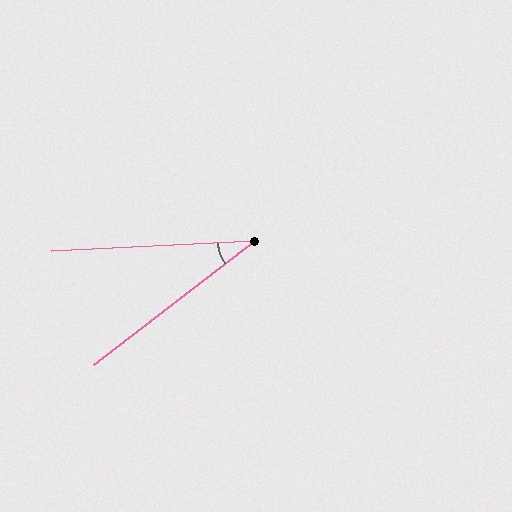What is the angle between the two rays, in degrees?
Approximately 35 degrees.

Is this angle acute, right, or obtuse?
It is acute.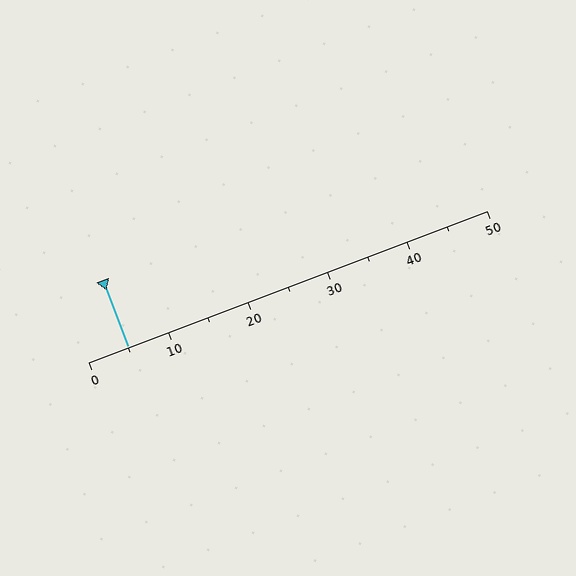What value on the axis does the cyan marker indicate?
The marker indicates approximately 5.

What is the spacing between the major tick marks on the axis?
The major ticks are spaced 10 apart.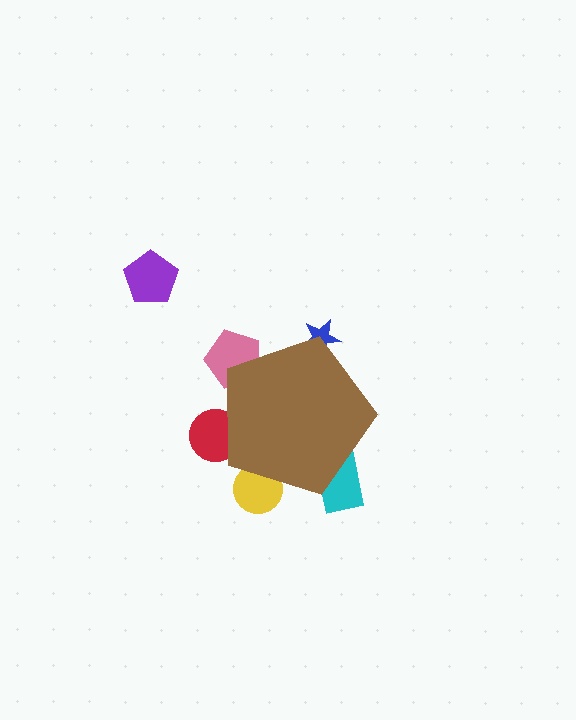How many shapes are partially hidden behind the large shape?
5 shapes are partially hidden.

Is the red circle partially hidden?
Yes, the red circle is partially hidden behind the brown pentagon.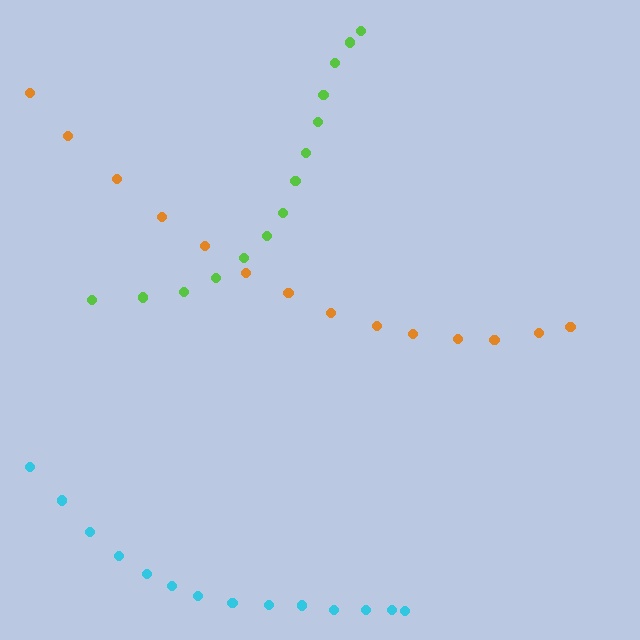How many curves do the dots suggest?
There are 3 distinct paths.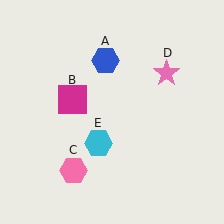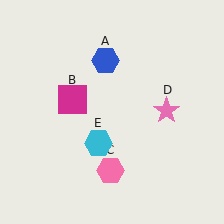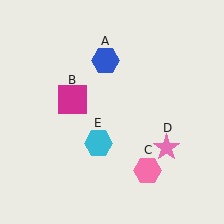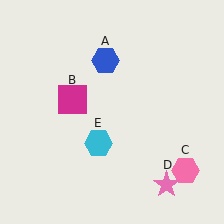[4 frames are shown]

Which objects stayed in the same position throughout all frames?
Blue hexagon (object A) and magenta square (object B) and cyan hexagon (object E) remained stationary.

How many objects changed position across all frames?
2 objects changed position: pink hexagon (object C), pink star (object D).